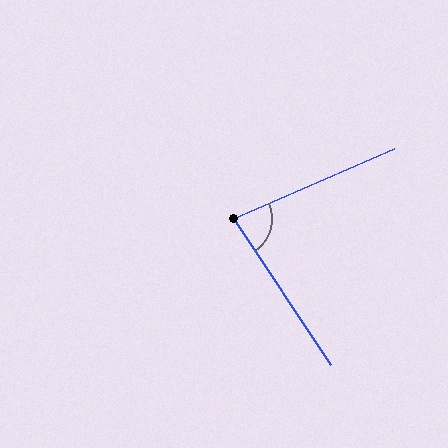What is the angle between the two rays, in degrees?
Approximately 80 degrees.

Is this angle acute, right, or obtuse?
It is acute.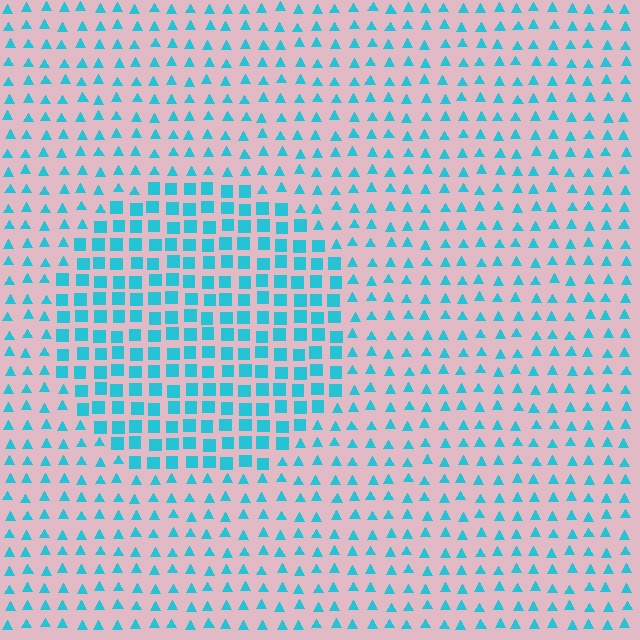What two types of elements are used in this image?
The image uses squares inside the circle region and triangles outside it.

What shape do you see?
I see a circle.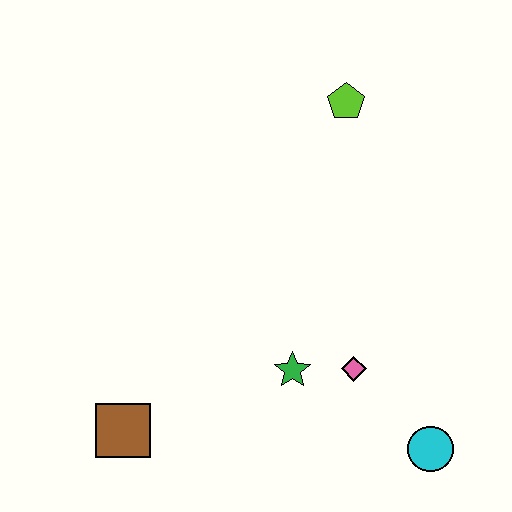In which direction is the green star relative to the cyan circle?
The green star is to the left of the cyan circle.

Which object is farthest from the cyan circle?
The lime pentagon is farthest from the cyan circle.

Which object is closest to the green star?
The pink diamond is closest to the green star.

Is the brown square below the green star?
Yes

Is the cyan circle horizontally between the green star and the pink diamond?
No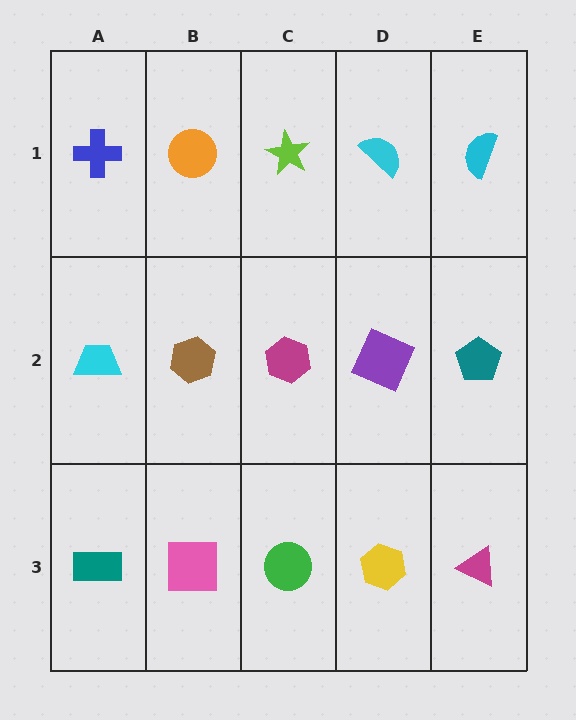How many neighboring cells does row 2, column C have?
4.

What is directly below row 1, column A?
A cyan trapezoid.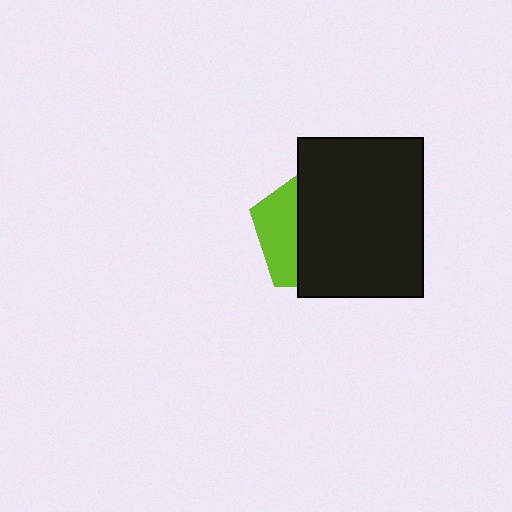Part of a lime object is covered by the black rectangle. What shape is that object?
It is a pentagon.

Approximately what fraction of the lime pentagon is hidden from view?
Roughly 68% of the lime pentagon is hidden behind the black rectangle.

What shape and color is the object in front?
The object in front is a black rectangle.